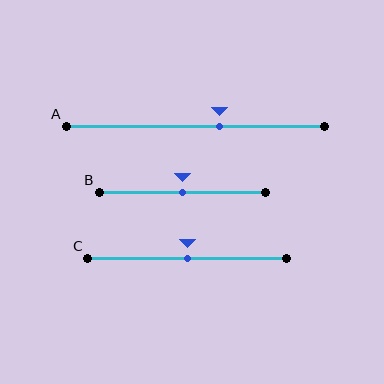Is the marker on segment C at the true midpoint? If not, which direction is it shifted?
Yes, the marker on segment C is at the true midpoint.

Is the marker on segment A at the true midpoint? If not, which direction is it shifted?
No, the marker on segment A is shifted to the right by about 10% of the segment length.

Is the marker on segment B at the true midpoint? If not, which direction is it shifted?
Yes, the marker on segment B is at the true midpoint.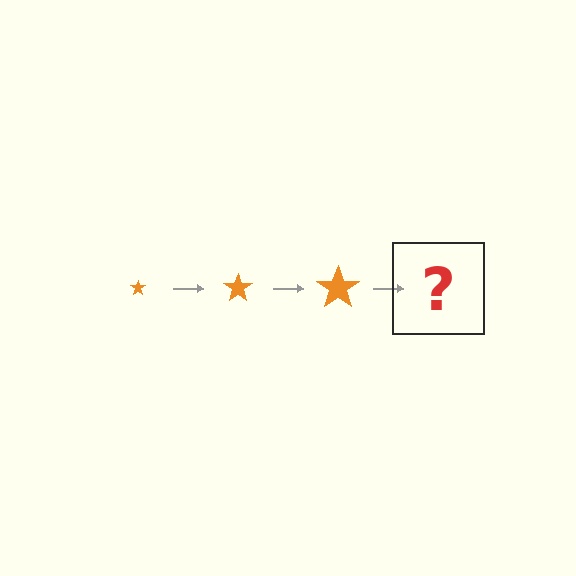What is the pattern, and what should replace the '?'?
The pattern is that the star gets progressively larger each step. The '?' should be an orange star, larger than the previous one.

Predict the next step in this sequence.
The next step is an orange star, larger than the previous one.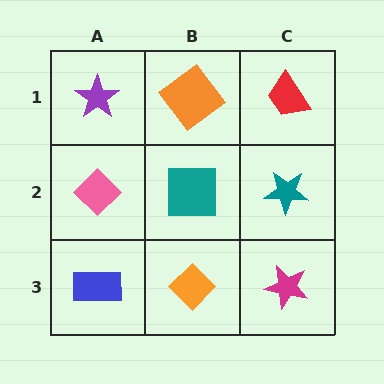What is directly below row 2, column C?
A magenta star.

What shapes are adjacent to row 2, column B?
An orange diamond (row 1, column B), an orange diamond (row 3, column B), a pink diamond (row 2, column A), a teal star (row 2, column C).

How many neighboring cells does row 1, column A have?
2.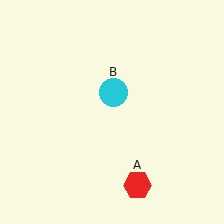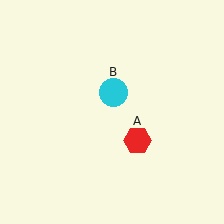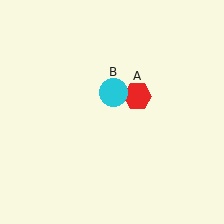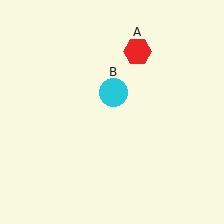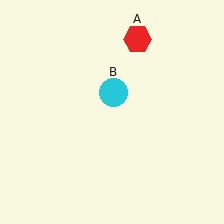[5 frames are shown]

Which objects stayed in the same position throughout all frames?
Cyan circle (object B) remained stationary.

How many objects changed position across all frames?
1 object changed position: red hexagon (object A).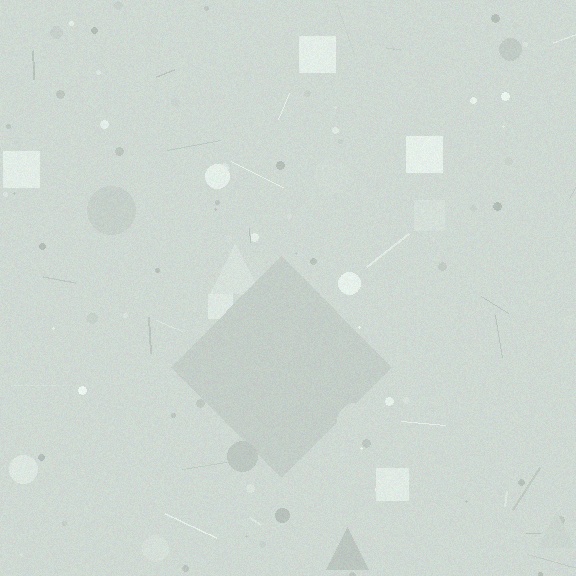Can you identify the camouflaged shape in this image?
The camouflaged shape is a diamond.